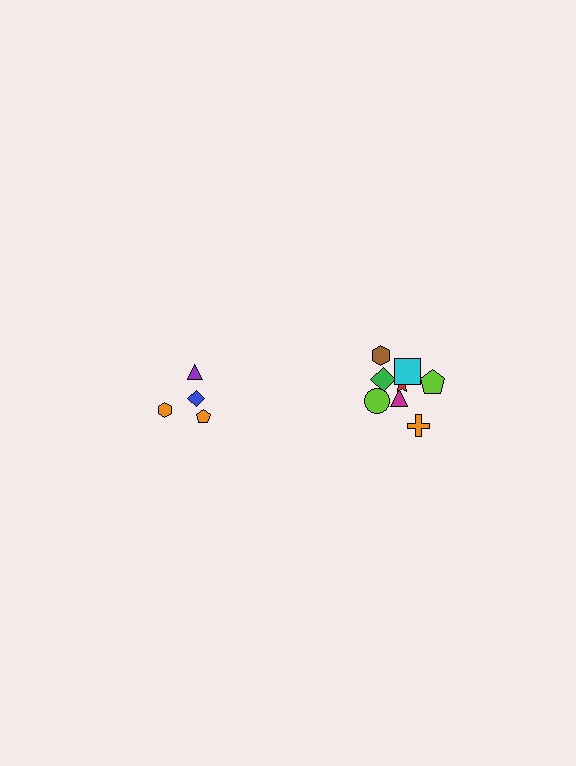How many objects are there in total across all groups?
There are 12 objects.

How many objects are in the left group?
There are 4 objects.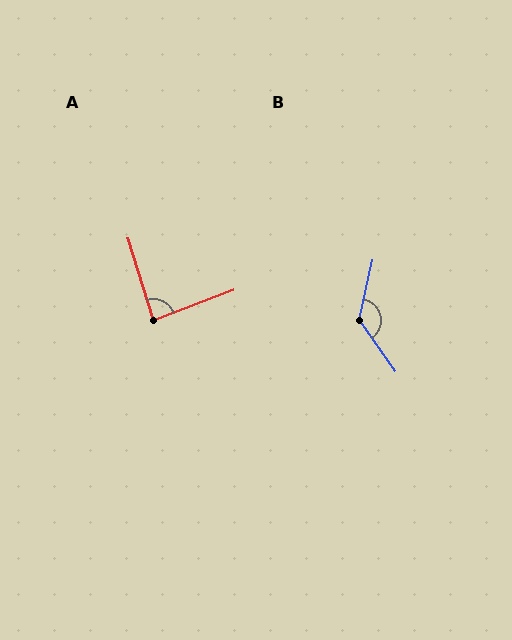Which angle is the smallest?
A, at approximately 87 degrees.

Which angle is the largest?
B, at approximately 132 degrees.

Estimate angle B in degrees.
Approximately 132 degrees.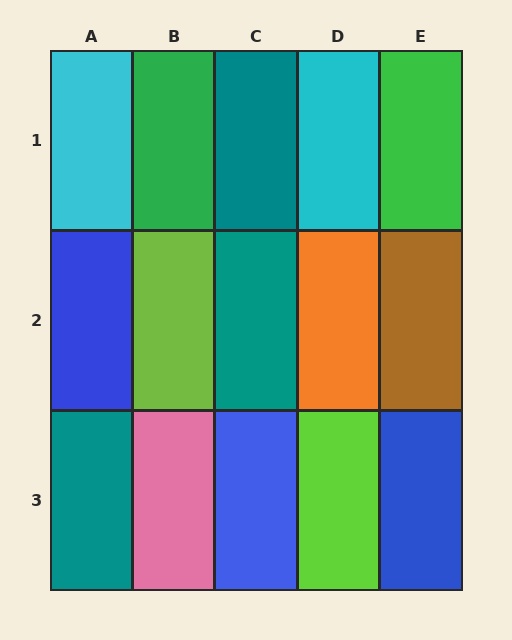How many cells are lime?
2 cells are lime.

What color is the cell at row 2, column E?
Brown.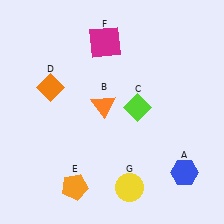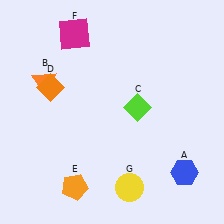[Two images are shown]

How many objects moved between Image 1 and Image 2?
2 objects moved between the two images.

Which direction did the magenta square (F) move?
The magenta square (F) moved left.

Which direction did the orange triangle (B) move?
The orange triangle (B) moved left.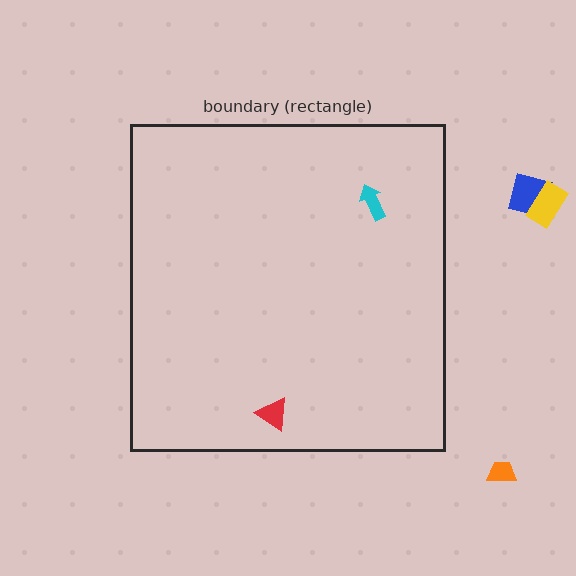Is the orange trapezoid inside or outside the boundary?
Outside.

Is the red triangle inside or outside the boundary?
Inside.